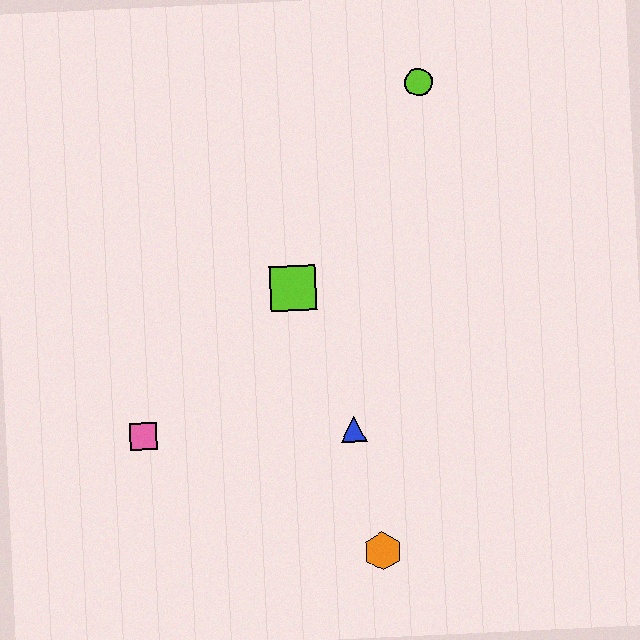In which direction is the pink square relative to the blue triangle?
The pink square is to the left of the blue triangle.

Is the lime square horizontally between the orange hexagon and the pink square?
Yes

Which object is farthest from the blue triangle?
The lime circle is farthest from the blue triangle.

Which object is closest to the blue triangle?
The orange hexagon is closest to the blue triangle.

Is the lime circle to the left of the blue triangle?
No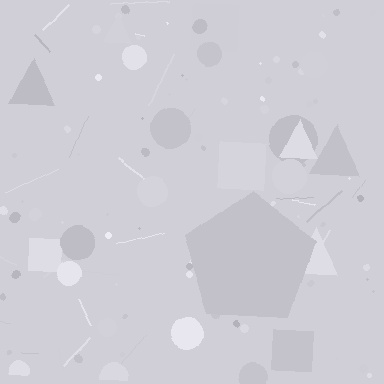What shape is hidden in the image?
A pentagon is hidden in the image.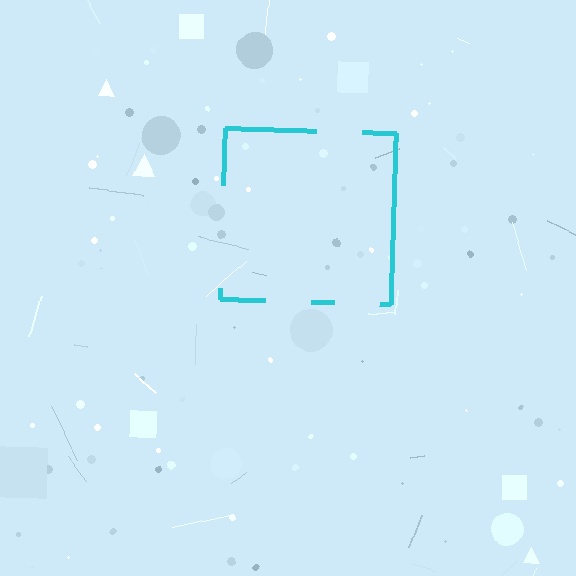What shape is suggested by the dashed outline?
The dashed outline suggests a square.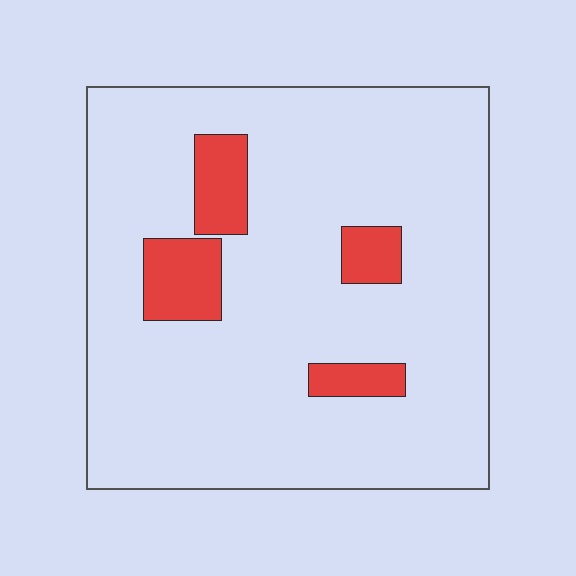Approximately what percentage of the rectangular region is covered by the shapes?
Approximately 10%.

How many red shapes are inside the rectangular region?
4.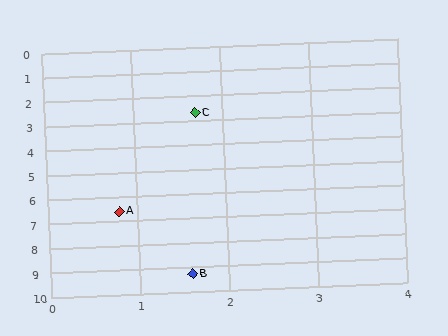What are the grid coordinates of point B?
Point B is at approximately (1.6, 9.3).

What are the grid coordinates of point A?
Point A is at approximately (0.8, 6.6).